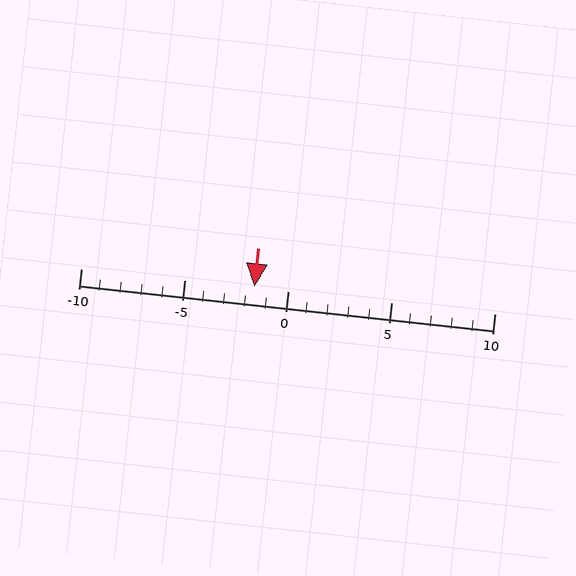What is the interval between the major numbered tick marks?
The major tick marks are spaced 5 units apart.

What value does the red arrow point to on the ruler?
The red arrow points to approximately -2.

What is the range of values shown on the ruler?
The ruler shows values from -10 to 10.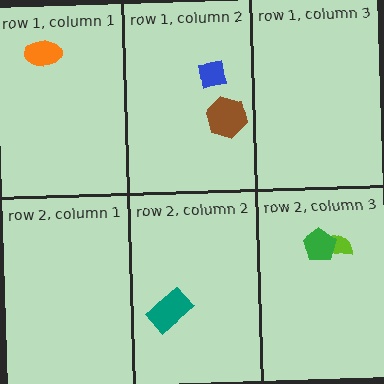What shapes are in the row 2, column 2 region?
The teal rectangle.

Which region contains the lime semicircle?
The row 2, column 3 region.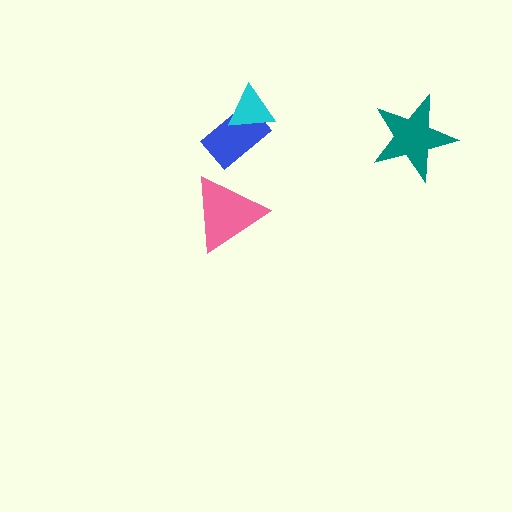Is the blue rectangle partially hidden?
Yes, it is partially covered by another shape.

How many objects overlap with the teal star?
0 objects overlap with the teal star.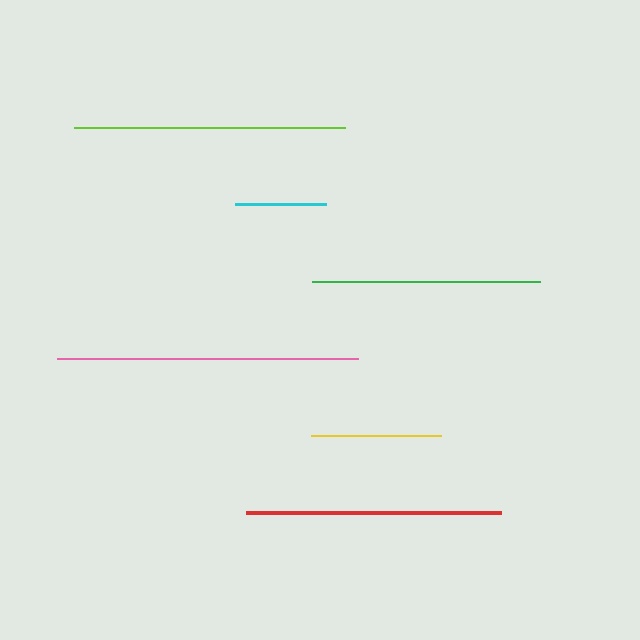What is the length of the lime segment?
The lime segment is approximately 271 pixels long.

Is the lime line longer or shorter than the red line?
The lime line is longer than the red line.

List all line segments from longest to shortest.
From longest to shortest: pink, lime, red, green, yellow, cyan.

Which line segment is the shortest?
The cyan line is the shortest at approximately 91 pixels.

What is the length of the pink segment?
The pink segment is approximately 301 pixels long.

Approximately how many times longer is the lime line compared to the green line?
The lime line is approximately 1.2 times the length of the green line.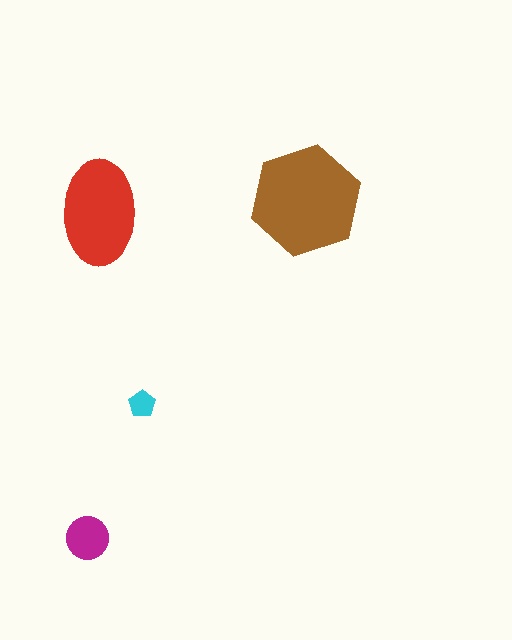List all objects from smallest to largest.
The cyan pentagon, the magenta circle, the red ellipse, the brown hexagon.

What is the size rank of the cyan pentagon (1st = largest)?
4th.